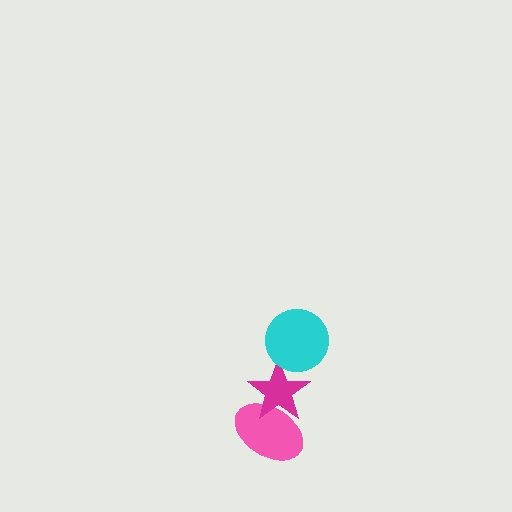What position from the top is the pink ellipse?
The pink ellipse is 3rd from the top.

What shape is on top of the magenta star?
The cyan circle is on top of the magenta star.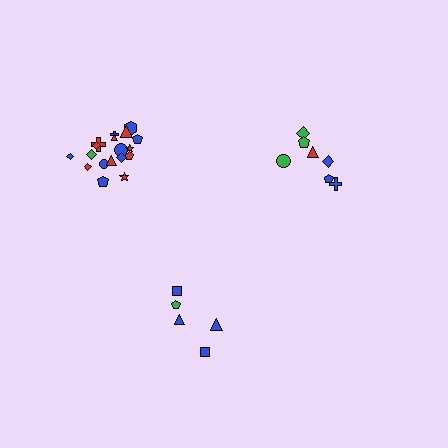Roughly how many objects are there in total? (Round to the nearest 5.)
Roughly 30 objects in total.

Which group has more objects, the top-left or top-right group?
The top-left group.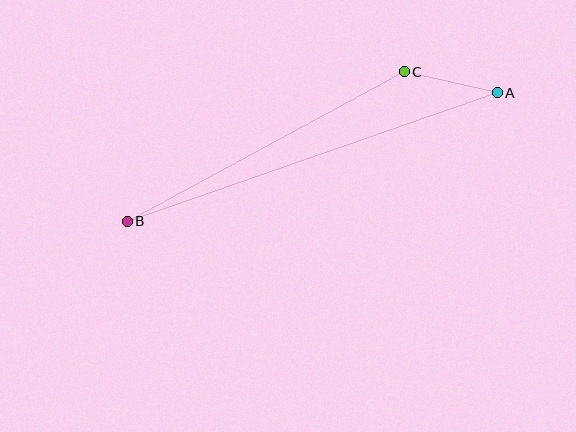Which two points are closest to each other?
Points A and C are closest to each other.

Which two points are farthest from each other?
Points A and B are farthest from each other.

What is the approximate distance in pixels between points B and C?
The distance between B and C is approximately 315 pixels.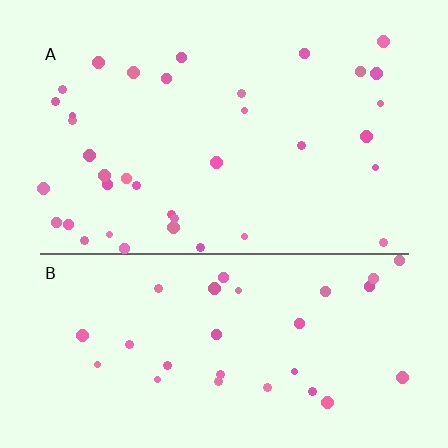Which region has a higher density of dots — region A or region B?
A (the top).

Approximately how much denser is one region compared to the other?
Approximately 1.2× — region A over region B.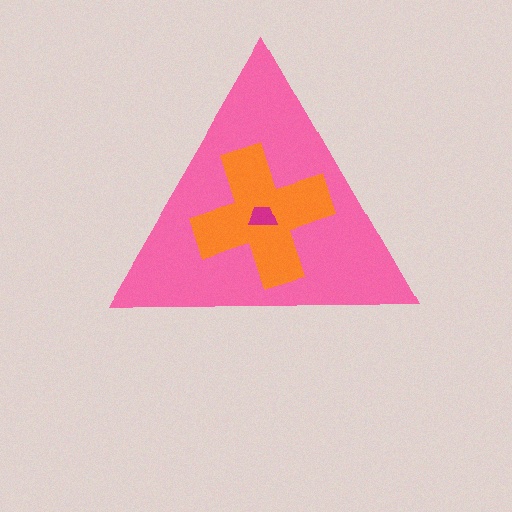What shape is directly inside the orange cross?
The magenta trapezoid.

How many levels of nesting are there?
3.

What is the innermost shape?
The magenta trapezoid.